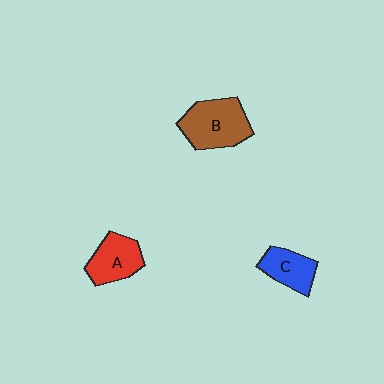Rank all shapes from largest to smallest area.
From largest to smallest: B (brown), A (red), C (blue).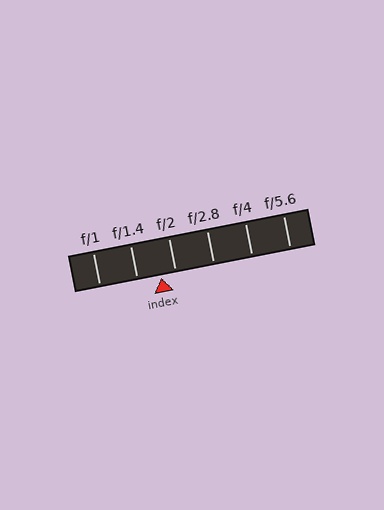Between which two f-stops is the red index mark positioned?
The index mark is between f/1.4 and f/2.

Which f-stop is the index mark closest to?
The index mark is closest to f/2.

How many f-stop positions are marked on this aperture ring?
There are 6 f-stop positions marked.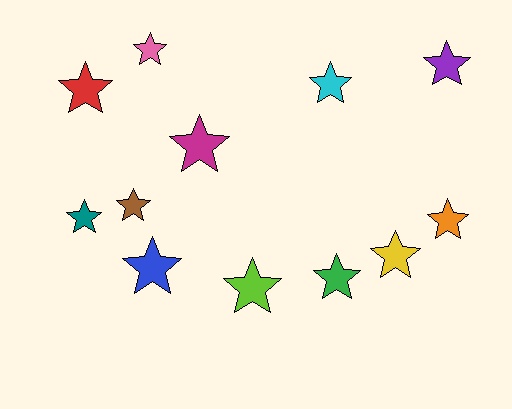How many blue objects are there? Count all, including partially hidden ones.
There is 1 blue object.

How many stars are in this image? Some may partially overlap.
There are 12 stars.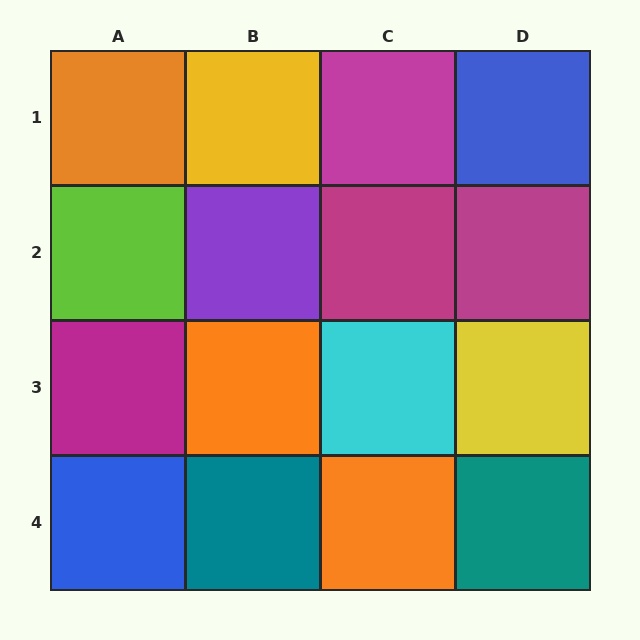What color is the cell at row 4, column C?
Orange.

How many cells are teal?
2 cells are teal.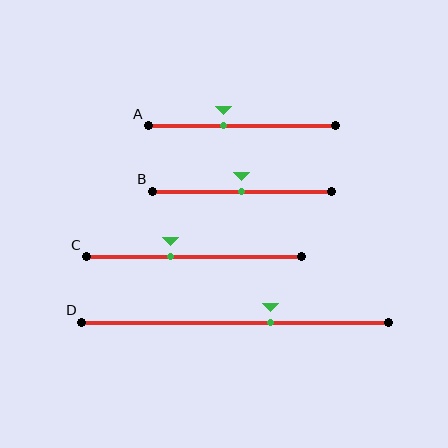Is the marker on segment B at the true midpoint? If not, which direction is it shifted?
Yes, the marker on segment B is at the true midpoint.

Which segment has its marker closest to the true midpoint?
Segment B has its marker closest to the true midpoint.